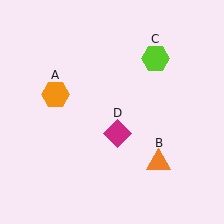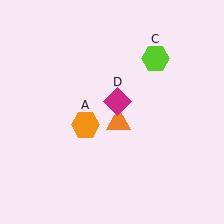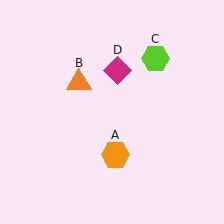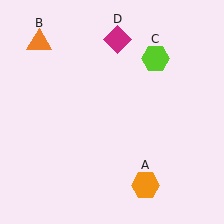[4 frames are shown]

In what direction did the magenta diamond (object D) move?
The magenta diamond (object D) moved up.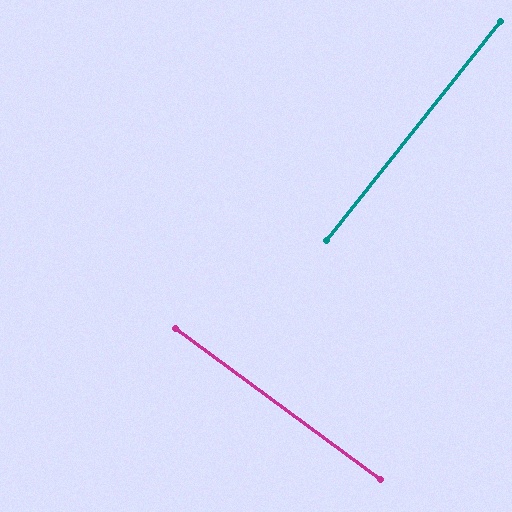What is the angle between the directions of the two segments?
Approximately 88 degrees.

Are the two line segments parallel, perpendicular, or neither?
Perpendicular — they meet at approximately 88°.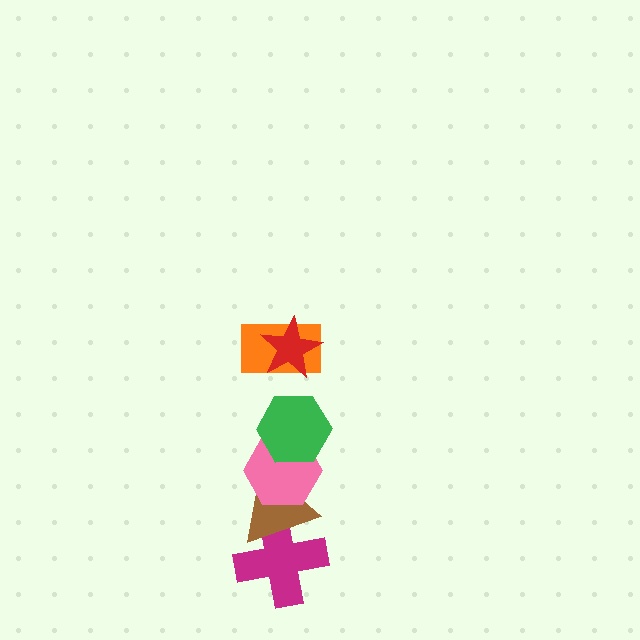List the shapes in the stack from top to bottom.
From top to bottom: the red star, the orange rectangle, the green hexagon, the pink hexagon, the brown triangle, the magenta cross.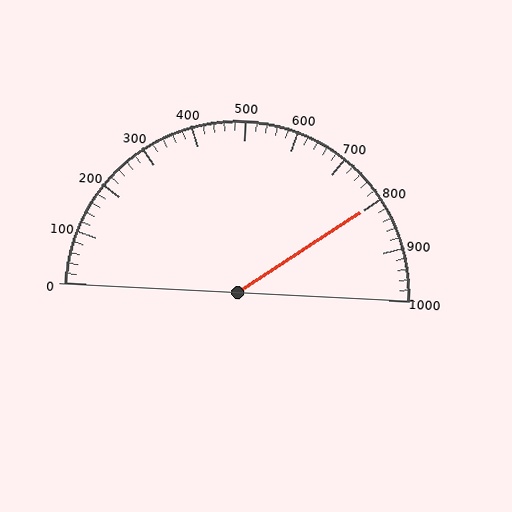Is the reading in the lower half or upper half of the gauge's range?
The reading is in the upper half of the range (0 to 1000).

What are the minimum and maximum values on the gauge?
The gauge ranges from 0 to 1000.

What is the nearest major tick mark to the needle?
The nearest major tick mark is 800.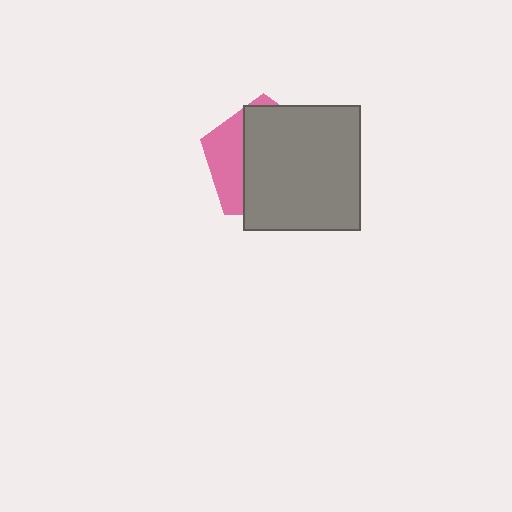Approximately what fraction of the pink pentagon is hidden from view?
Roughly 70% of the pink pentagon is hidden behind the gray rectangle.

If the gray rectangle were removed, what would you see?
You would see the complete pink pentagon.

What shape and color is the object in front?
The object in front is a gray rectangle.